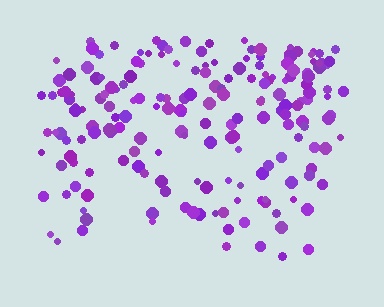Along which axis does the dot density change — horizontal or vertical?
Vertical.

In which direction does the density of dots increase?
From bottom to top, with the top side densest.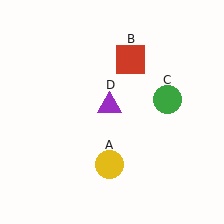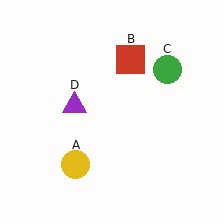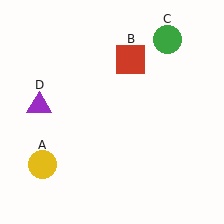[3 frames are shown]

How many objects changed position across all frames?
3 objects changed position: yellow circle (object A), green circle (object C), purple triangle (object D).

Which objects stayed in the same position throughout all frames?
Red square (object B) remained stationary.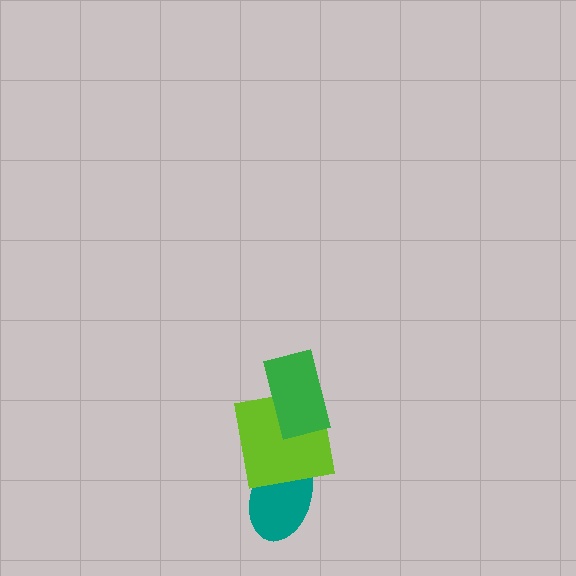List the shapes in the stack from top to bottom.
From top to bottom: the green rectangle, the lime square, the teal ellipse.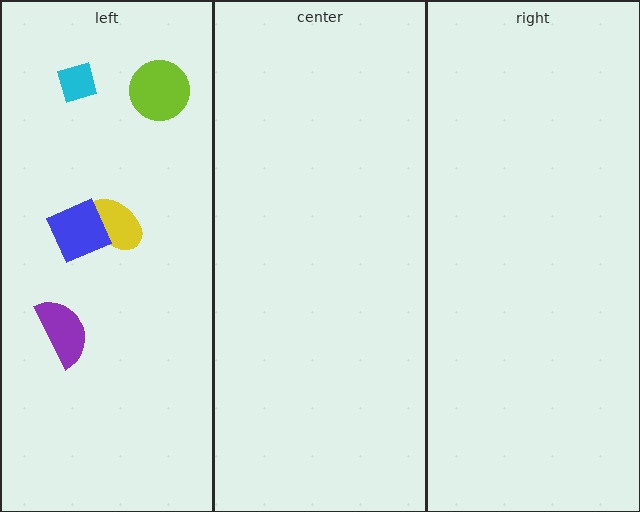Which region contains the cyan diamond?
The left region.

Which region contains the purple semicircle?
The left region.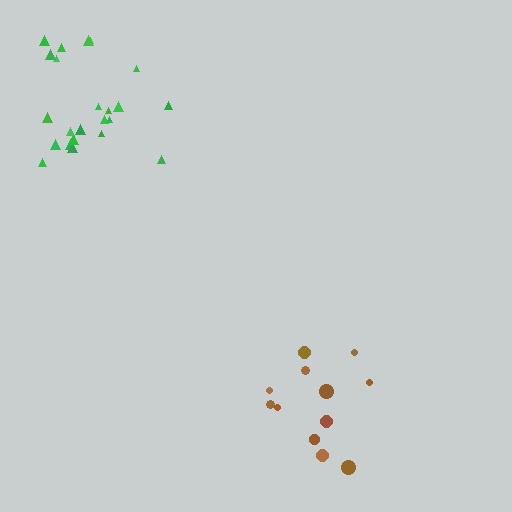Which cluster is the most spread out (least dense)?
Brown.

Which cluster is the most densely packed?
Green.